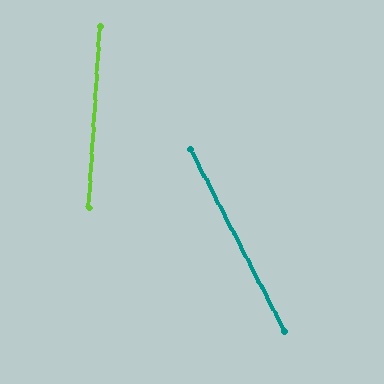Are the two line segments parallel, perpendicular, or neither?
Neither parallel nor perpendicular — they differ by about 31°.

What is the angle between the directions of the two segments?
Approximately 31 degrees.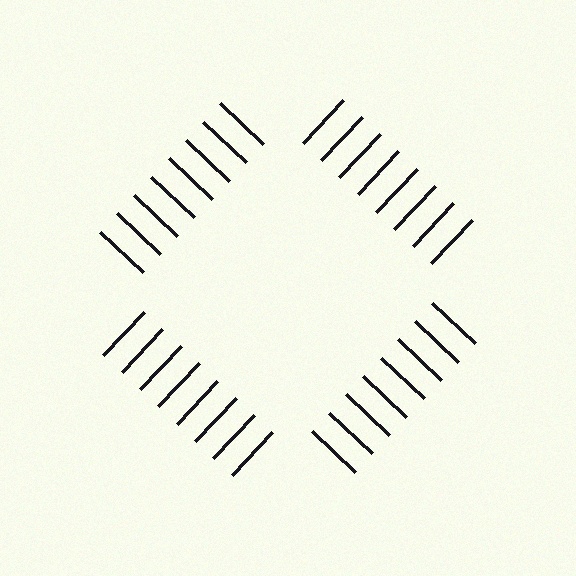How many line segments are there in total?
32 — 8 along each of the 4 edges.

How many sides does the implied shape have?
4 sides — the line-ends trace a square.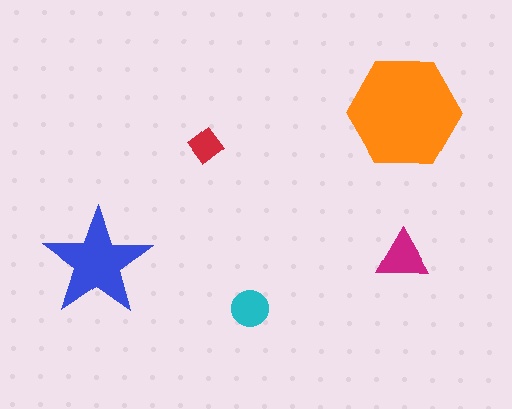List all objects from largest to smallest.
The orange hexagon, the blue star, the magenta triangle, the cyan circle, the red diamond.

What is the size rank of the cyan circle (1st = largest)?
4th.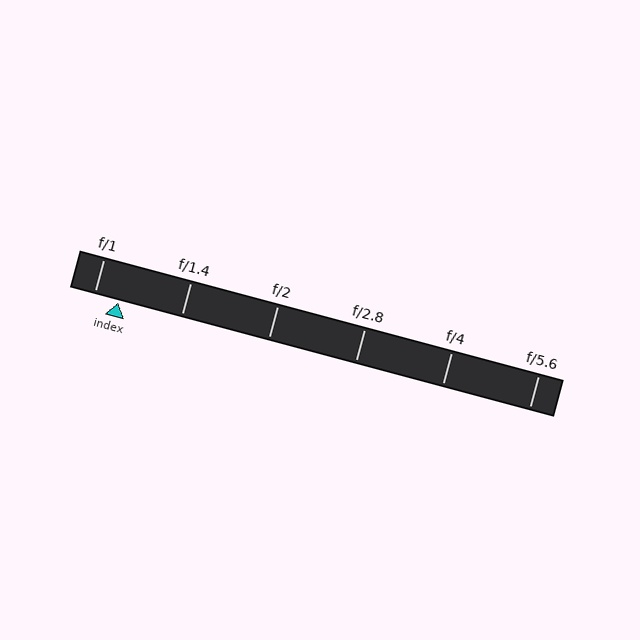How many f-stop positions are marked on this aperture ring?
There are 6 f-stop positions marked.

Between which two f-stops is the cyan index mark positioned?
The index mark is between f/1 and f/1.4.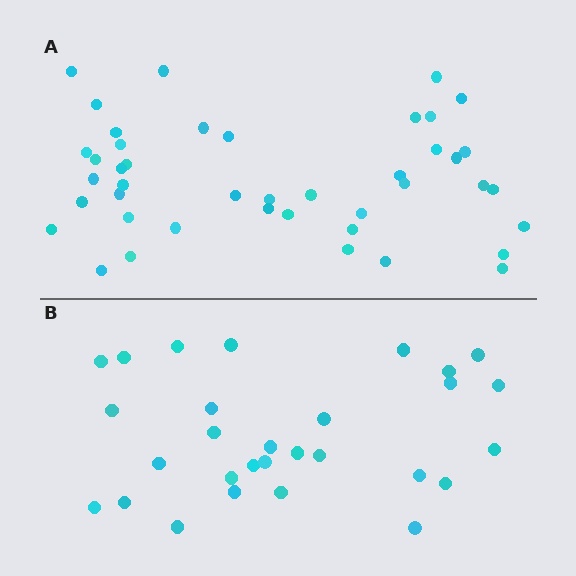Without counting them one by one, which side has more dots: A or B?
Region A (the top region) has more dots.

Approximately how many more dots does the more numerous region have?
Region A has approximately 15 more dots than region B.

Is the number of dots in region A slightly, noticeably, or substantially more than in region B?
Region A has substantially more. The ratio is roughly 1.5 to 1.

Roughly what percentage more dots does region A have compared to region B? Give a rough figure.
About 50% more.